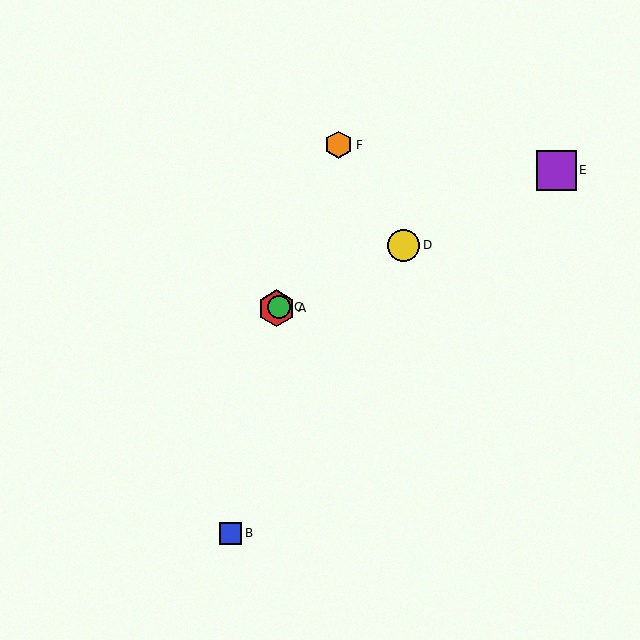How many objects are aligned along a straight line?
4 objects (A, C, D, E) are aligned along a straight line.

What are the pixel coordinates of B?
Object B is at (231, 533).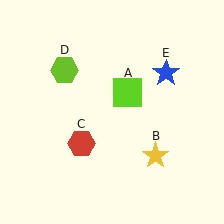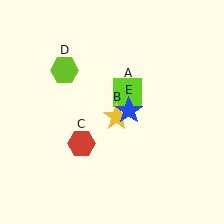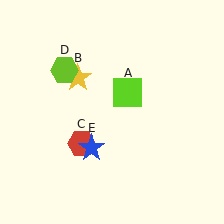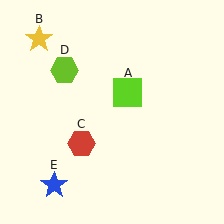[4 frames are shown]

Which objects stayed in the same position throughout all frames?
Lime square (object A) and red hexagon (object C) and lime hexagon (object D) remained stationary.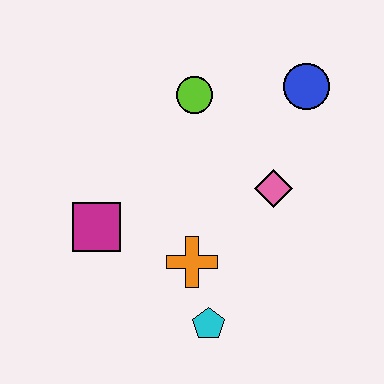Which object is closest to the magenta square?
The orange cross is closest to the magenta square.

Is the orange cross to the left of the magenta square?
No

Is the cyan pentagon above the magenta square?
No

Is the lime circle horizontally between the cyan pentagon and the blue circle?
No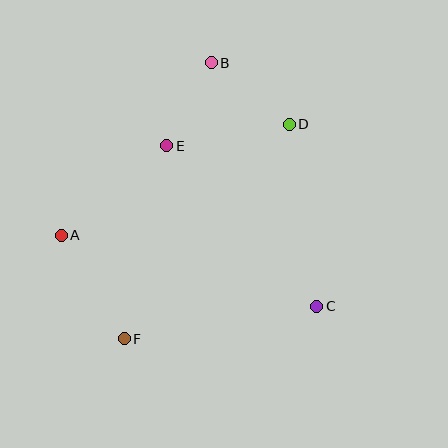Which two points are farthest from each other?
Points B and F are farthest from each other.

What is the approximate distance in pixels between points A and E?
The distance between A and E is approximately 138 pixels.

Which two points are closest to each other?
Points B and E are closest to each other.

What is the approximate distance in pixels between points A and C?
The distance between A and C is approximately 265 pixels.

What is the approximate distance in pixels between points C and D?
The distance between C and D is approximately 184 pixels.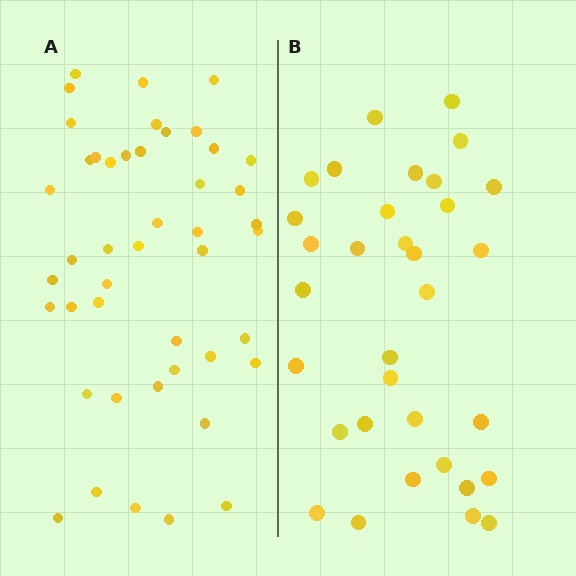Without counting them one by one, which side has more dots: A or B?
Region A (the left region) has more dots.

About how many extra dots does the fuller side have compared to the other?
Region A has roughly 12 or so more dots than region B.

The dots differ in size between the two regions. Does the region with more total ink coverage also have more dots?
No. Region B has more total ink coverage because its dots are larger, but region A actually contains more individual dots. Total area can be misleading — the number of items is what matters here.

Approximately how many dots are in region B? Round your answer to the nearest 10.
About 30 dots. (The exact count is 33, which rounds to 30.)